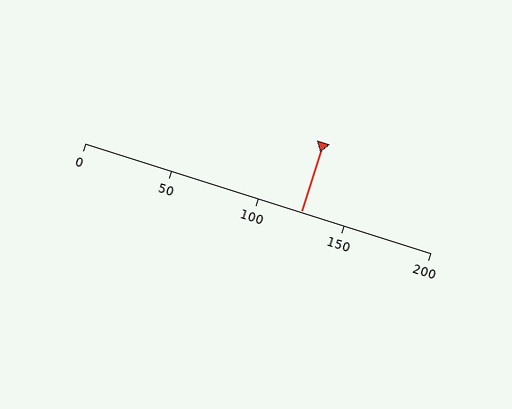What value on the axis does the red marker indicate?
The marker indicates approximately 125.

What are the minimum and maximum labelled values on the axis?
The axis runs from 0 to 200.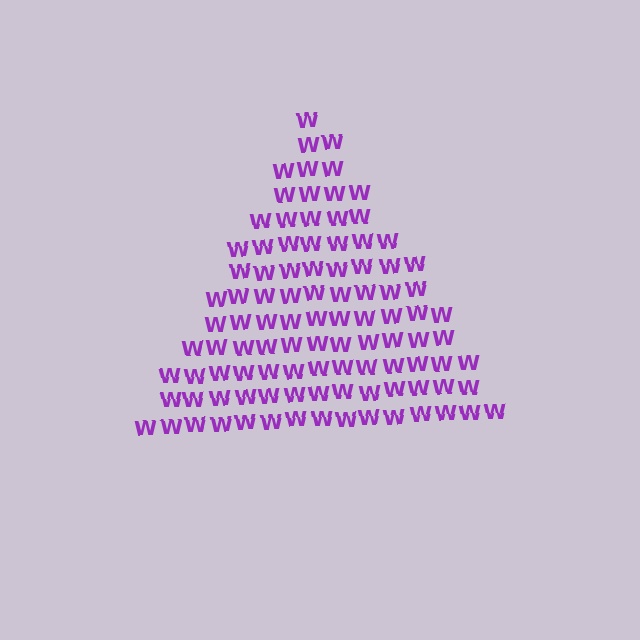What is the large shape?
The large shape is a triangle.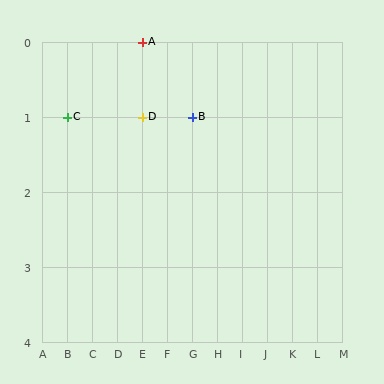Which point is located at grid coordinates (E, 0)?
Point A is at (E, 0).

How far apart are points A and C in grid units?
Points A and C are 3 columns and 1 row apart (about 3.2 grid units diagonally).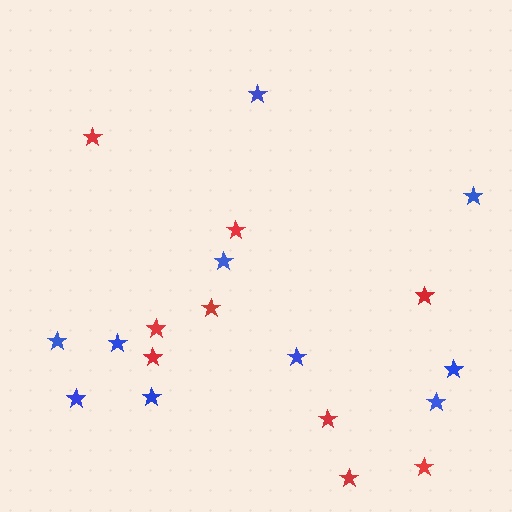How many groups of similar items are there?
There are 2 groups: one group of blue stars (10) and one group of red stars (9).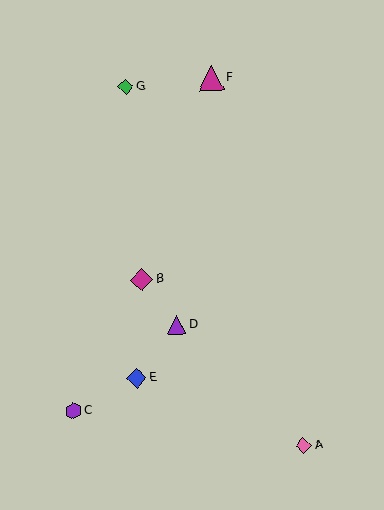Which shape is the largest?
The magenta triangle (labeled F) is the largest.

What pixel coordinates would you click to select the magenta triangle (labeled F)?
Click at (211, 78) to select the magenta triangle F.